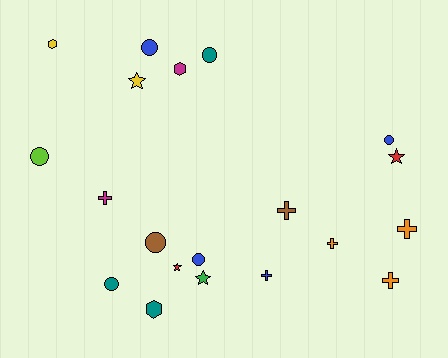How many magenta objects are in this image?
There are 2 magenta objects.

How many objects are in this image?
There are 20 objects.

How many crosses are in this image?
There are 6 crosses.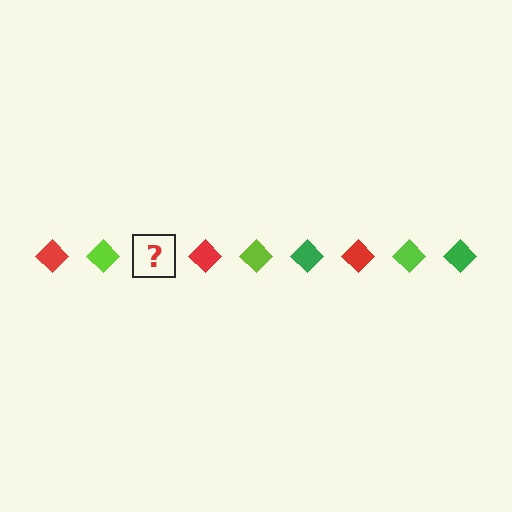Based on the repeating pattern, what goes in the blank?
The blank should be a green diamond.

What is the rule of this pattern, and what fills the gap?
The rule is that the pattern cycles through red, lime, green diamonds. The gap should be filled with a green diamond.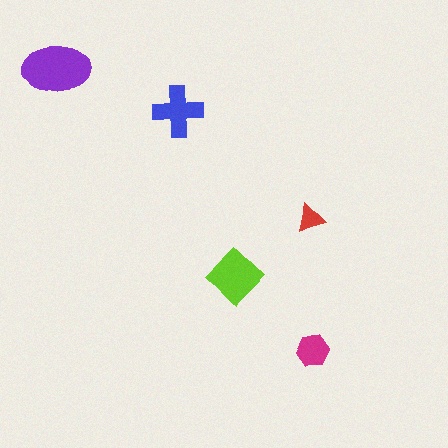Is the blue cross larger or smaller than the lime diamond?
Smaller.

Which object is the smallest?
The red triangle.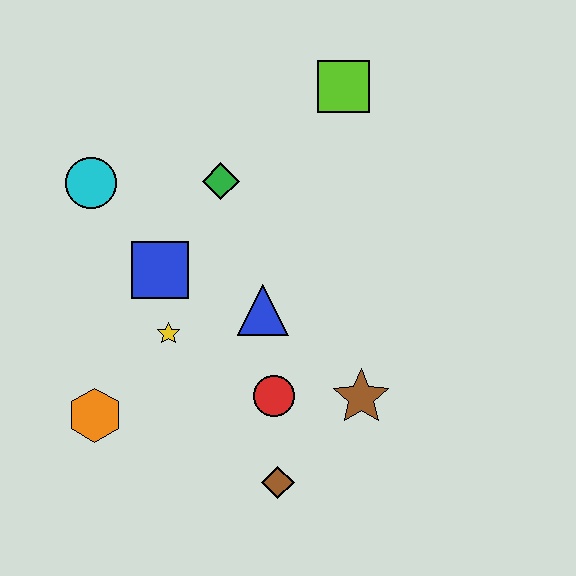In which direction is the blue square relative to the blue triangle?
The blue square is to the left of the blue triangle.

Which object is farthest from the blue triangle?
The lime square is farthest from the blue triangle.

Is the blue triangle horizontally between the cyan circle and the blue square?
No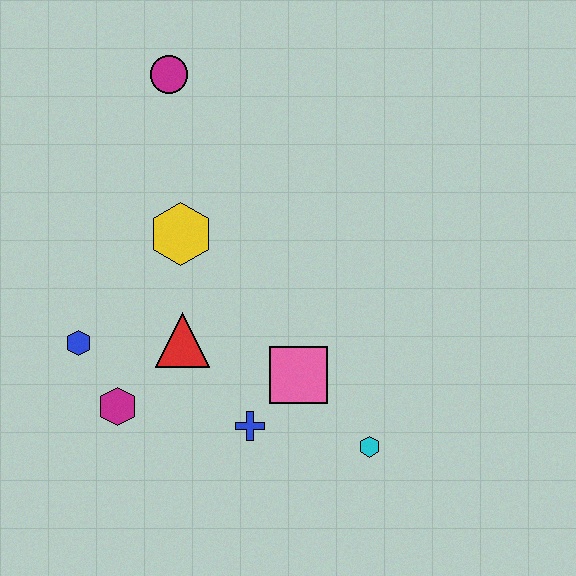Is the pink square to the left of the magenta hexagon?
No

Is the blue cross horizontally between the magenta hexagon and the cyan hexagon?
Yes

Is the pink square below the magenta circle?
Yes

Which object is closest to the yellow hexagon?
The red triangle is closest to the yellow hexagon.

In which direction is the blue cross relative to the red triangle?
The blue cross is below the red triangle.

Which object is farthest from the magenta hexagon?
The magenta circle is farthest from the magenta hexagon.